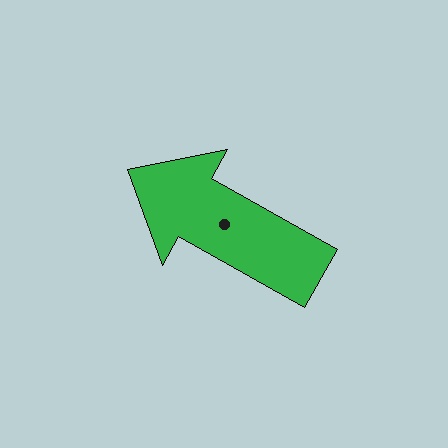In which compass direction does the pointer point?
Northwest.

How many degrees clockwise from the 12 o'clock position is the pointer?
Approximately 299 degrees.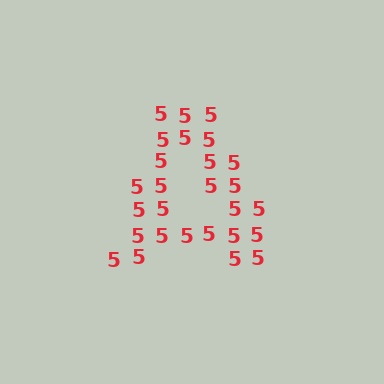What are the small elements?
The small elements are digit 5's.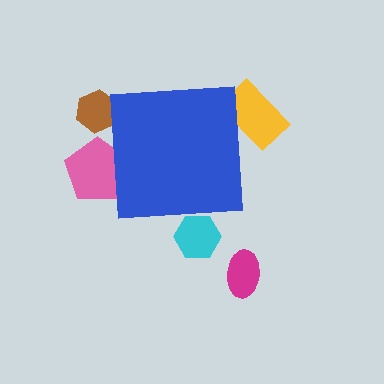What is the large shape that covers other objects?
A blue square.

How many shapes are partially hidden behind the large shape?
4 shapes are partially hidden.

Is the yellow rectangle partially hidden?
Yes, the yellow rectangle is partially hidden behind the blue square.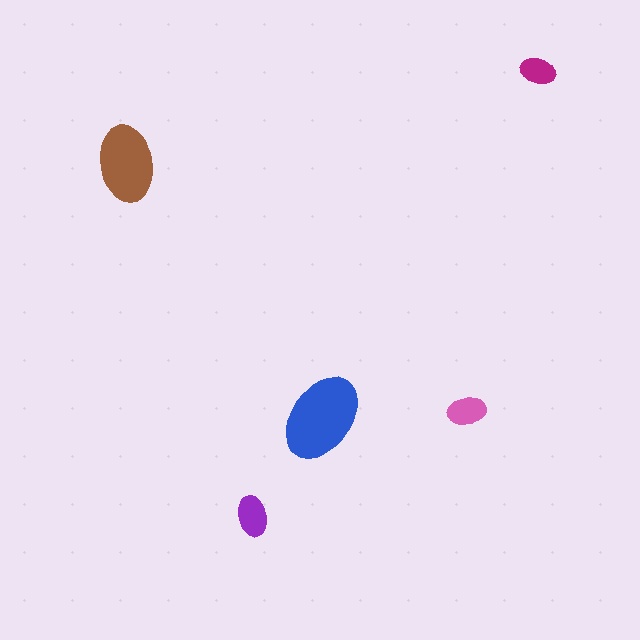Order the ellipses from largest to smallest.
the blue one, the brown one, the purple one, the pink one, the magenta one.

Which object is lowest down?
The purple ellipse is bottommost.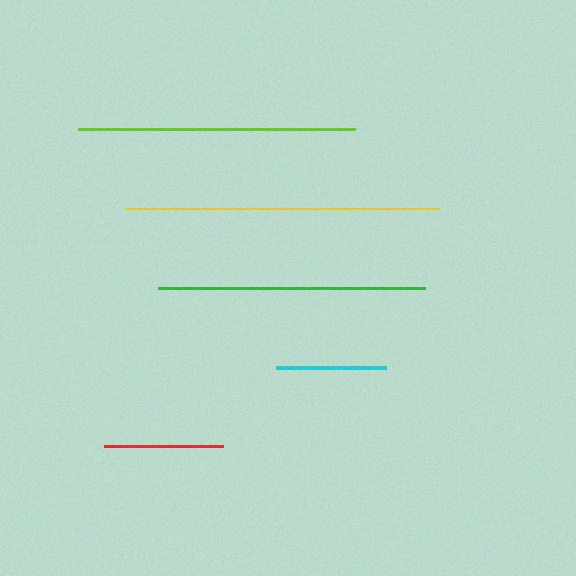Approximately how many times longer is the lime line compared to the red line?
The lime line is approximately 2.3 times the length of the red line.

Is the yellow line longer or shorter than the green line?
The yellow line is longer than the green line.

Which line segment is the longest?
The yellow line is the longest at approximately 314 pixels.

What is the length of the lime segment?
The lime segment is approximately 277 pixels long.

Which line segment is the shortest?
The cyan line is the shortest at approximately 111 pixels.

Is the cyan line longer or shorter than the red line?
The red line is longer than the cyan line.